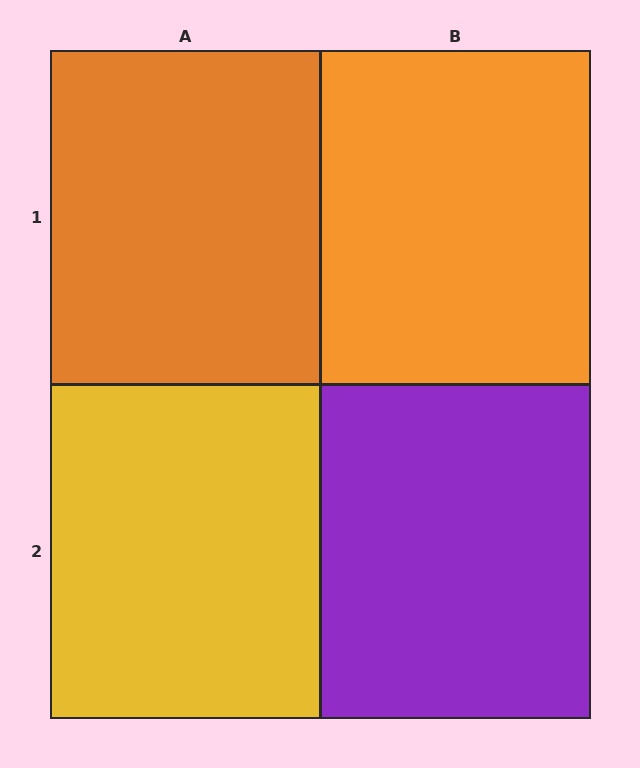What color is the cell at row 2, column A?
Yellow.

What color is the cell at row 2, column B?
Purple.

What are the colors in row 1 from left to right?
Orange, orange.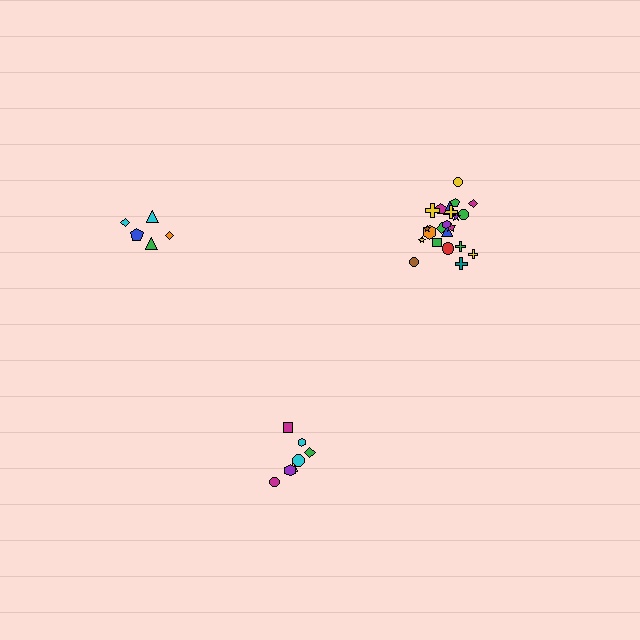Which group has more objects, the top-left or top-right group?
The top-right group.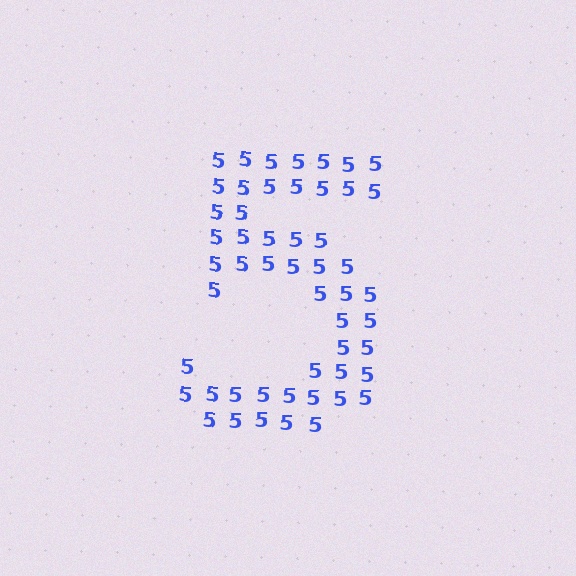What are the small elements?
The small elements are digit 5's.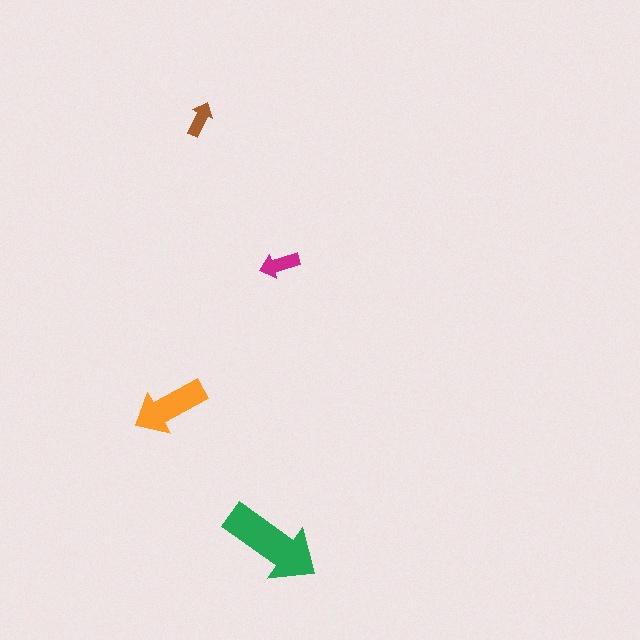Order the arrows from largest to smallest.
the green one, the orange one, the magenta one, the brown one.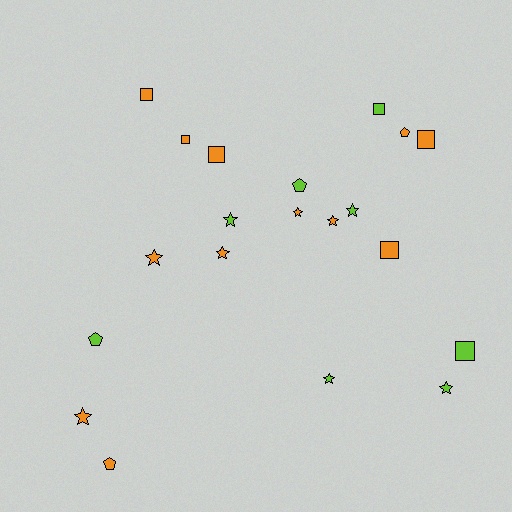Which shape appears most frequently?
Star, with 9 objects.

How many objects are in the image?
There are 20 objects.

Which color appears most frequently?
Orange, with 12 objects.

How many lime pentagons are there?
There are 2 lime pentagons.